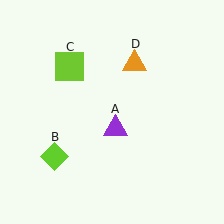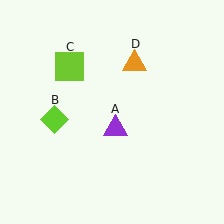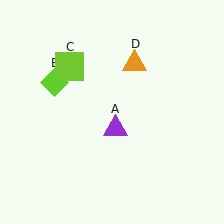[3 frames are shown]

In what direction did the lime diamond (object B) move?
The lime diamond (object B) moved up.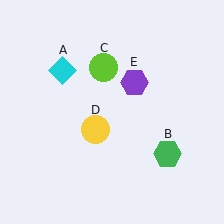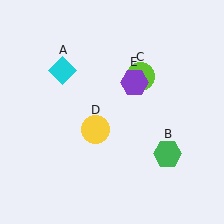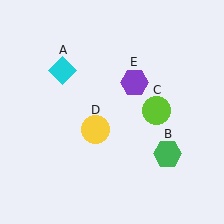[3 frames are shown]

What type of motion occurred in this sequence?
The lime circle (object C) rotated clockwise around the center of the scene.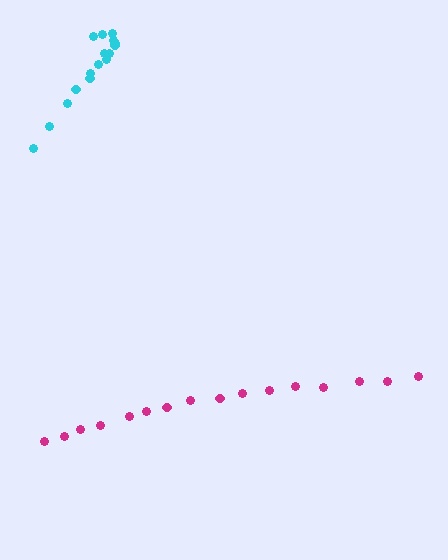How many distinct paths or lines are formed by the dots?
There are 2 distinct paths.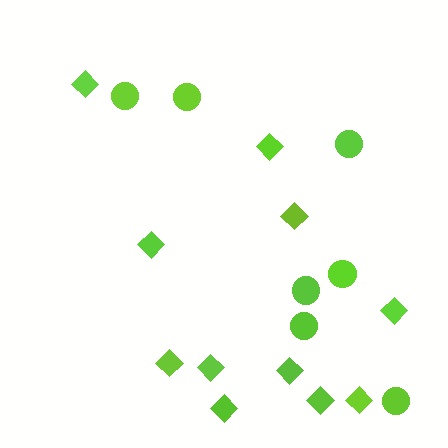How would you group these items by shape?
There are 2 groups: one group of circles (7) and one group of diamonds (11).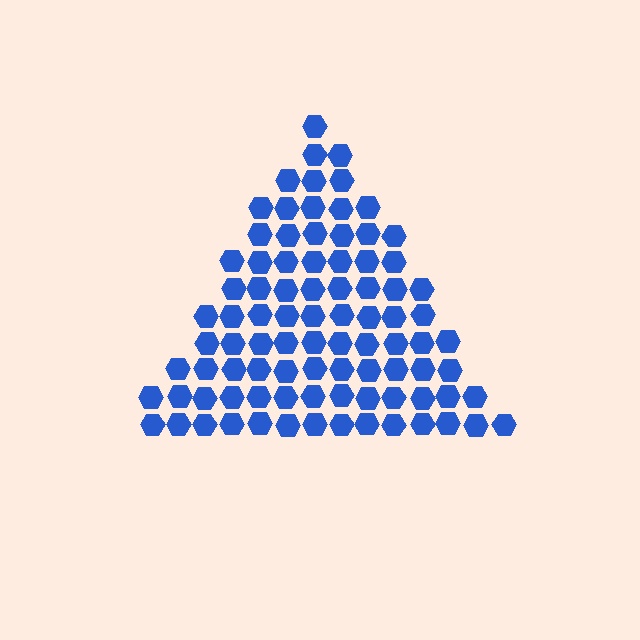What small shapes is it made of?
It is made of small hexagons.